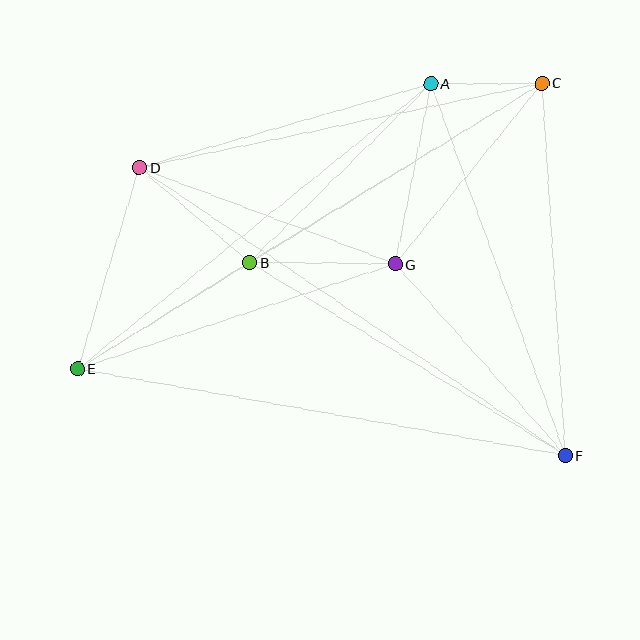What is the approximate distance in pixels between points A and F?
The distance between A and F is approximately 396 pixels.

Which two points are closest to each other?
Points A and C are closest to each other.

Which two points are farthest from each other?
Points C and E are farthest from each other.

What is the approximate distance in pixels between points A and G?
The distance between A and G is approximately 184 pixels.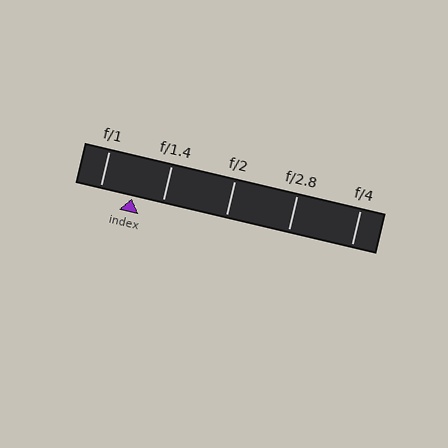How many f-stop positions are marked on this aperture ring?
There are 5 f-stop positions marked.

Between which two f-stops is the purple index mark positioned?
The index mark is between f/1 and f/1.4.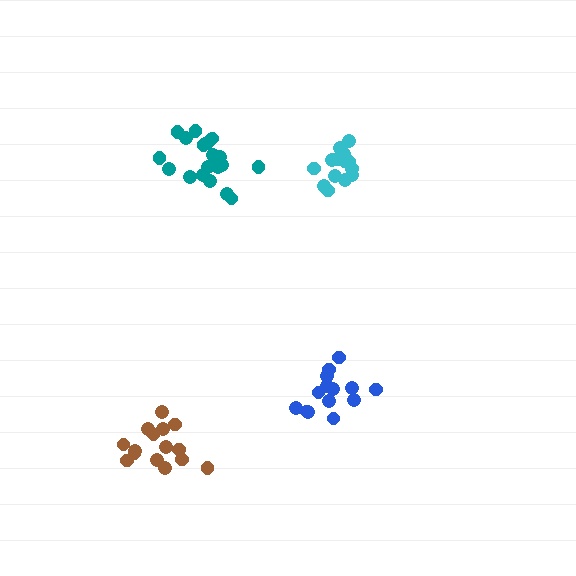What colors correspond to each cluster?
The clusters are colored: brown, blue, cyan, teal.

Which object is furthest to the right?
The blue cluster is rightmost.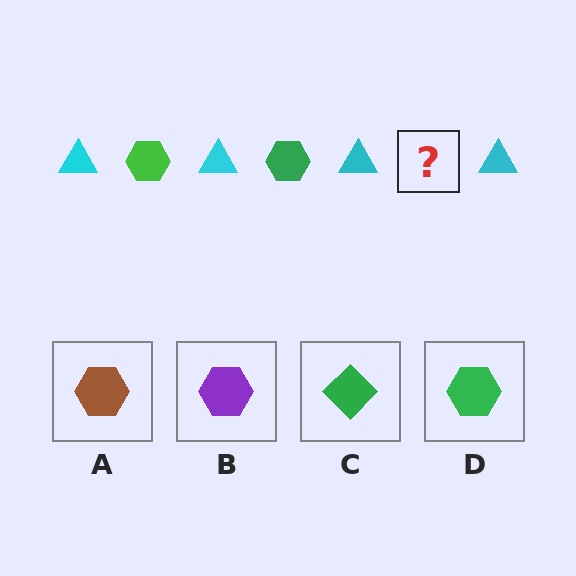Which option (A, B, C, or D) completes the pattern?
D.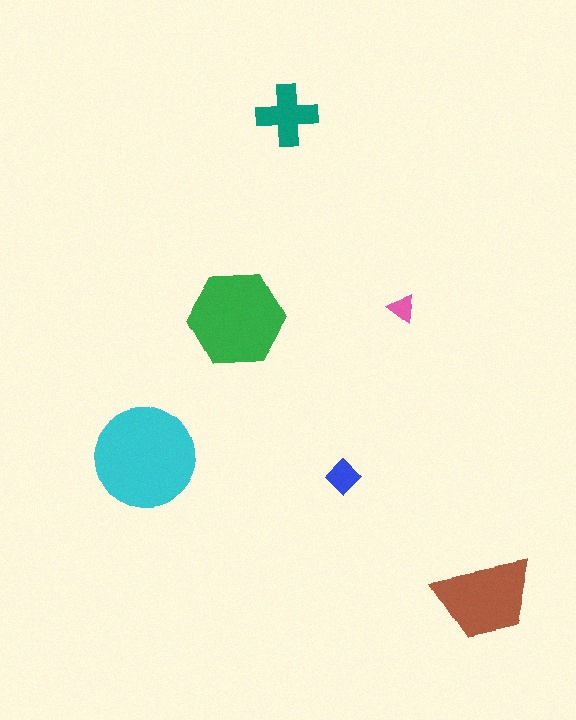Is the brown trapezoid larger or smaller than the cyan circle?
Smaller.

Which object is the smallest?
The pink triangle.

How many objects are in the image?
There are 6 objects in the image.